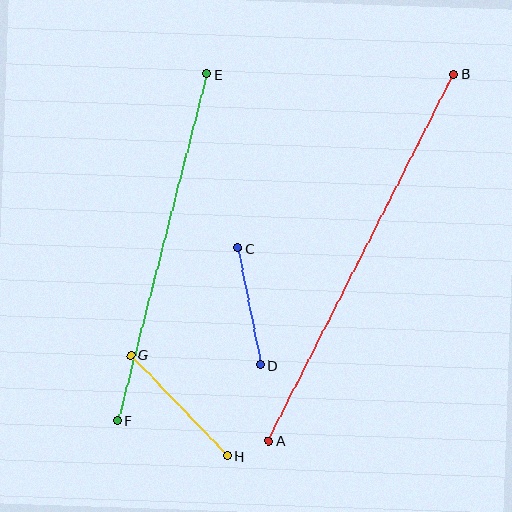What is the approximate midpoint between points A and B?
The midpoint is at approximately (361, 258) pixels.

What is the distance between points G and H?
The distance is approximately 139 pixels.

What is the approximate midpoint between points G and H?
The midpoint is at approximately (179, 405) pixels.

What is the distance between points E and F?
The distance is approximately 358 pixels.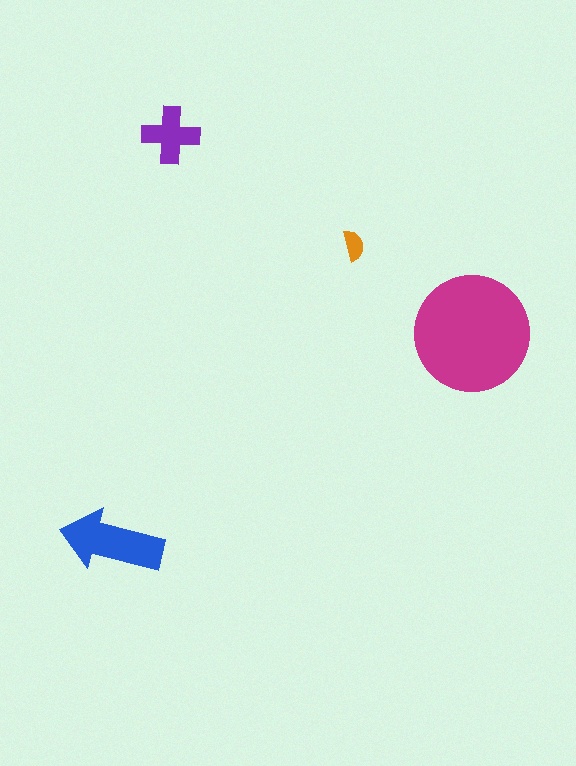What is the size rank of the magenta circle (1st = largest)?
1st.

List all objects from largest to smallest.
The magenta circle, the blue arrow, the purple cross, the orange semicircle.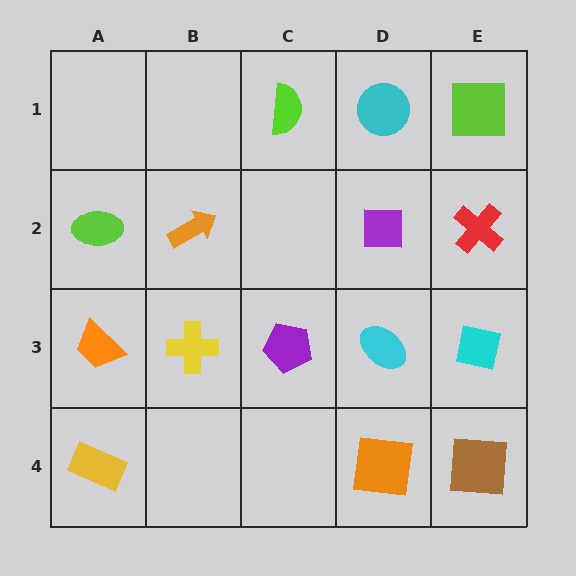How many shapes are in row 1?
3 shapes.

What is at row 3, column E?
A cyan square.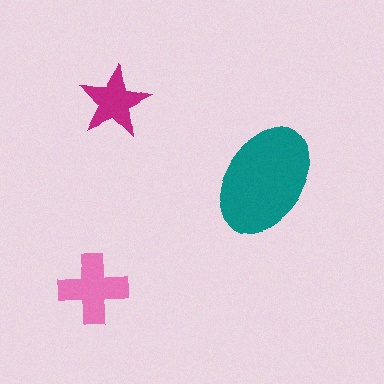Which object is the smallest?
The magenta star.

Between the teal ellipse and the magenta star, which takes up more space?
The teal ellipse.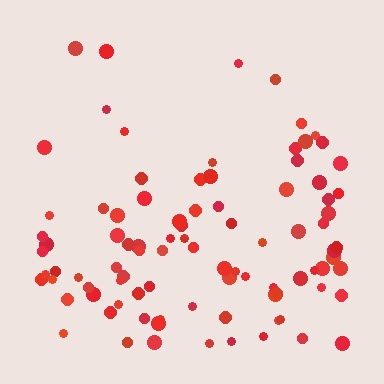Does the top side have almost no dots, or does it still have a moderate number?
Still a moderate number, just noticeably fewer than the bottom.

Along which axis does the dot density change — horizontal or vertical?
Vertical.